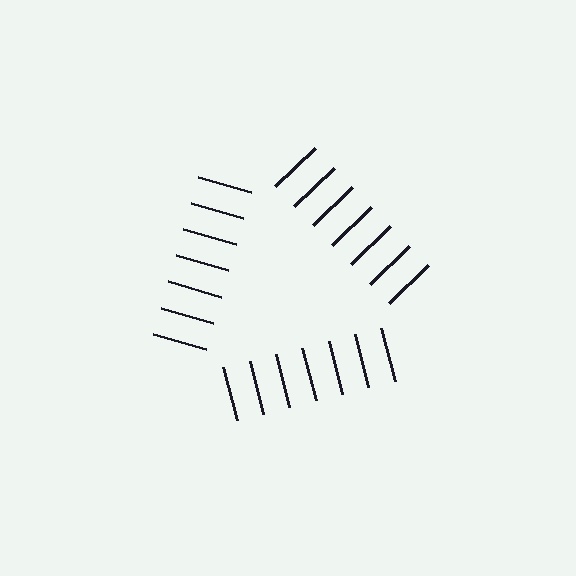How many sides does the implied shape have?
3 sides — the line-ends trace a triangle.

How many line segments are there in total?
21 — 7 along each of the 3 edges.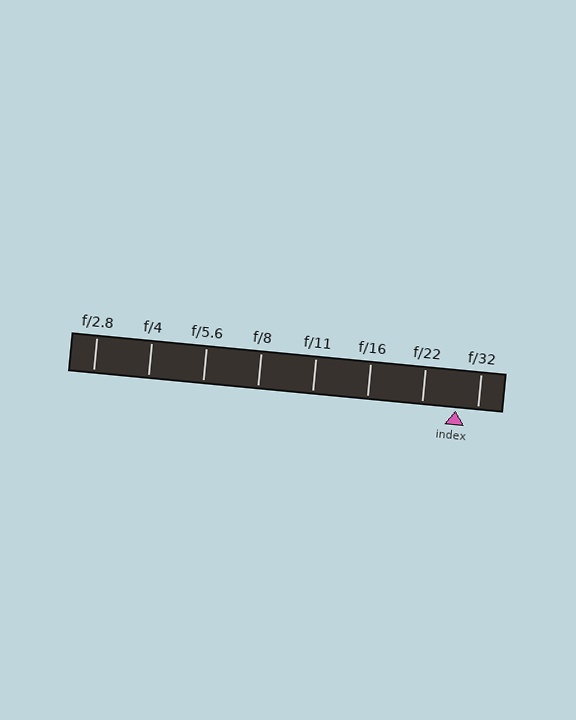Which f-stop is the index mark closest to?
The index mark is closest to f/32.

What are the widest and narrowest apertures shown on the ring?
The widest aperture shown is f/2.8 and the narrowest is f/32.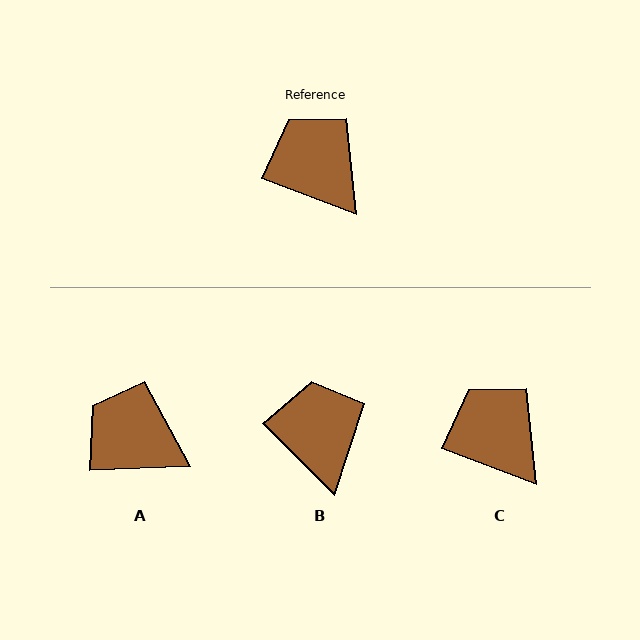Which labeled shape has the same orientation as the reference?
C.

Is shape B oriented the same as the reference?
No, it is off by about 24 degrees.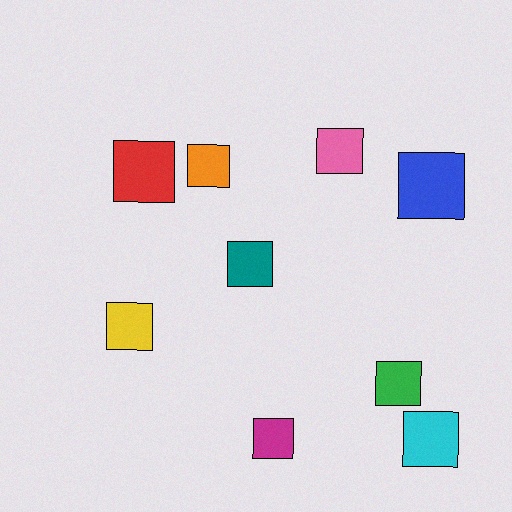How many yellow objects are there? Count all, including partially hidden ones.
There is 1 yellow object.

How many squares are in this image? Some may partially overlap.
There are 9 squares.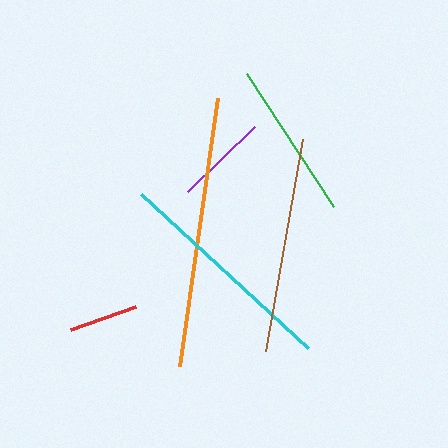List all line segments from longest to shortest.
From longest to shortest: orange, cyan, brown, green, purple, red.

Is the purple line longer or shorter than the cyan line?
The cyan line is longer than the purple line.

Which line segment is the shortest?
The red line is the shortest at approximately 69 pixels.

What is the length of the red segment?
The red segment is approximately 69 pixels long.